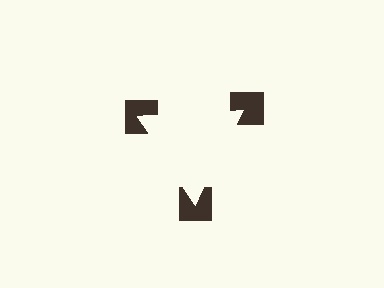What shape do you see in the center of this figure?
An illusory triangle — its edges are inferred from the aligned wedge cuts in the notched squares, not physically drawn.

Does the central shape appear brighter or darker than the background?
It typically appears slightly brighter than the background, even though no actual brightness change is drawn.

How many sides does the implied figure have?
3 sides.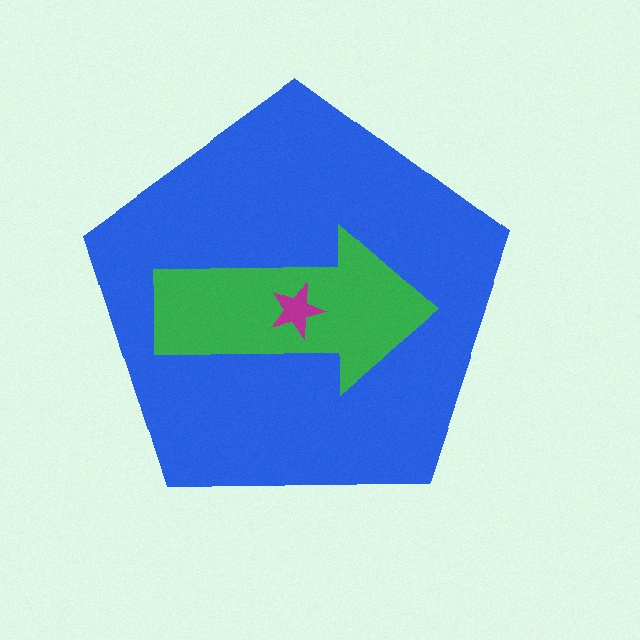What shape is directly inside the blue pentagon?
The green arrow.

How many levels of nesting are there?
3.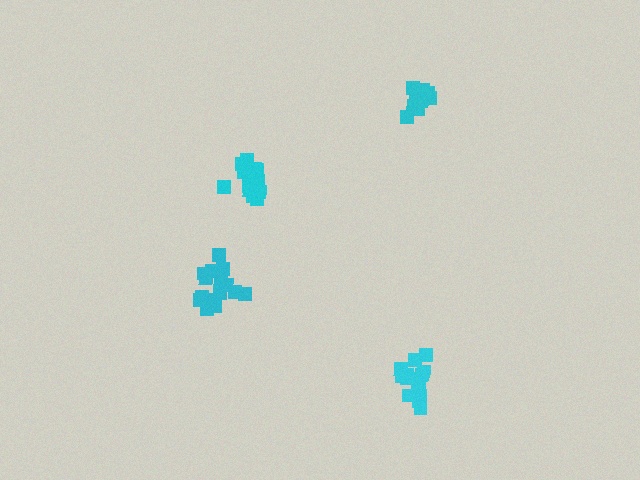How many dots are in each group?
Group 1: 15 dots, Group 2: 15 dots, Group 3: 10 dots, Group 4: 16 dots (56 total).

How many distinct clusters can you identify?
There are 4 distinct clusters.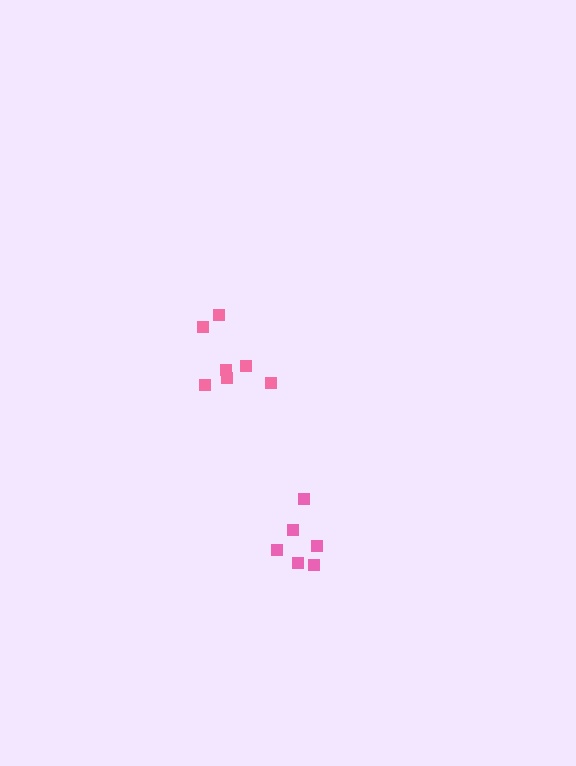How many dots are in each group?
Group 1: 6 dots, Group 2: 7 dots (13 total).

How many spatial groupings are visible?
There are 2 spatial groupings.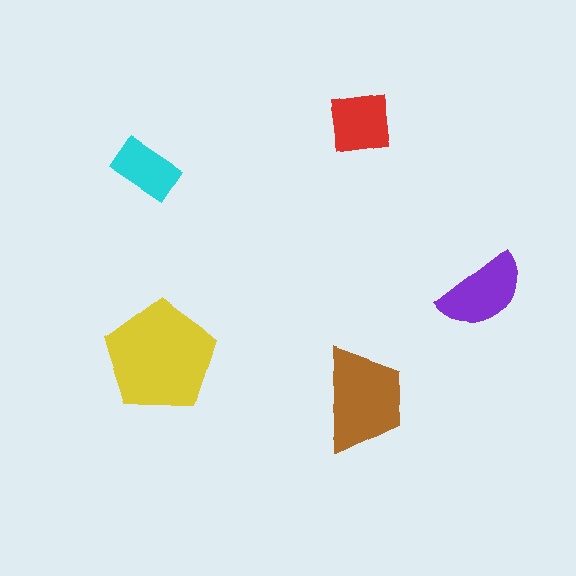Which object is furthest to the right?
The purple semicircle is rightmost.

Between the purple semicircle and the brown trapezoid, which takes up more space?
The brown trapezoid.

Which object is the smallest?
The cyan rectangle.